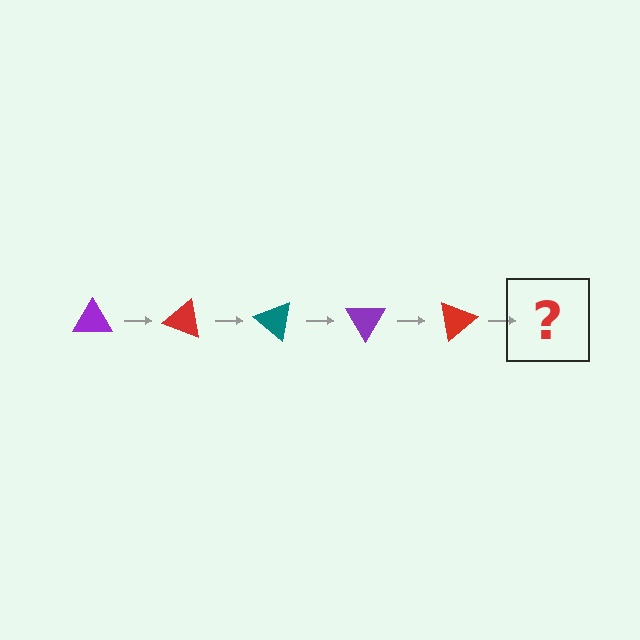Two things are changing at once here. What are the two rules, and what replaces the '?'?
The two rules are that it rotates 20 degrees each step and the color cycles through purple, red, and teal. The '?' should be a teal triangle, rotated 100 degrees from the start.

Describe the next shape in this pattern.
It should be a teal triangle, rotated 100 degrees from the start.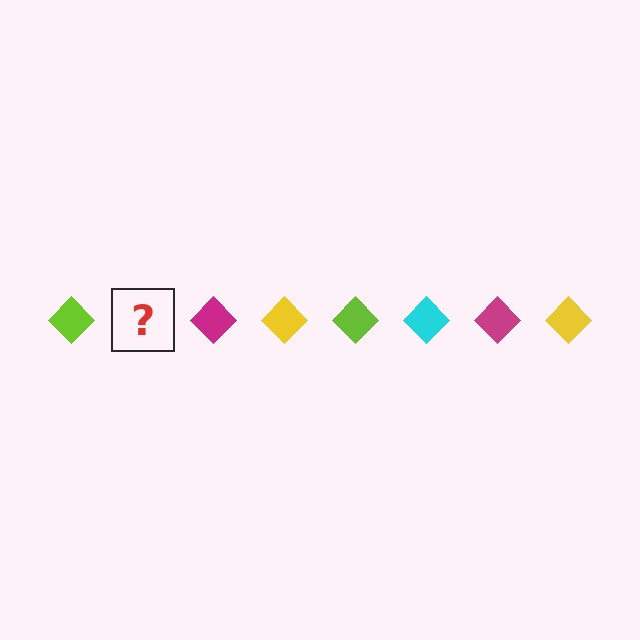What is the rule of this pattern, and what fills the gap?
The rule is that the pattern cycles through lime, cyan, magenta, yellow diamonds. The gap should be filled with a cyan diamond.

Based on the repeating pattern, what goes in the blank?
The blank should be a cyan diamond.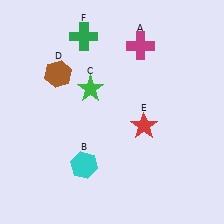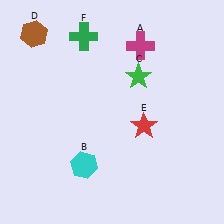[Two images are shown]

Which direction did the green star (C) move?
The green star (C) moved right.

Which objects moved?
The objects that moved are: the green star (C), the brown hexagon (D).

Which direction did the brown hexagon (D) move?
The brown hexagon (D) moved up.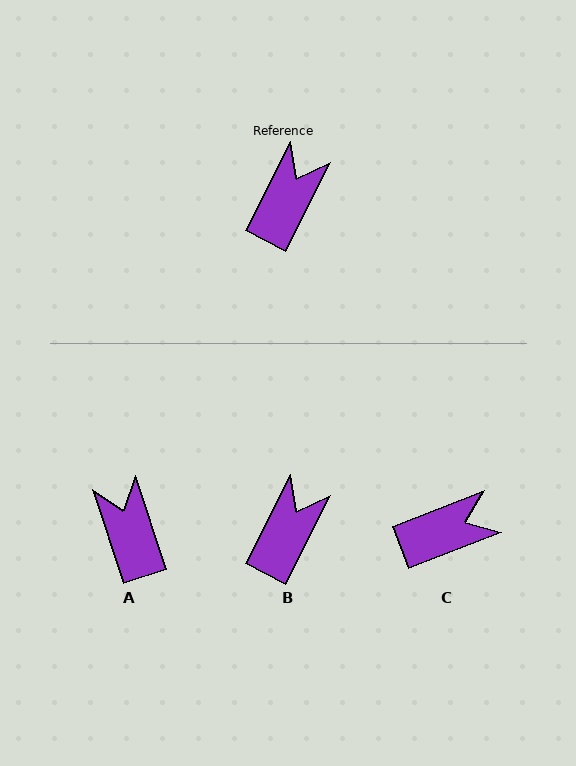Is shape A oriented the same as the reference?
No, it is off by about 45 degrees.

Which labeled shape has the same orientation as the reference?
B.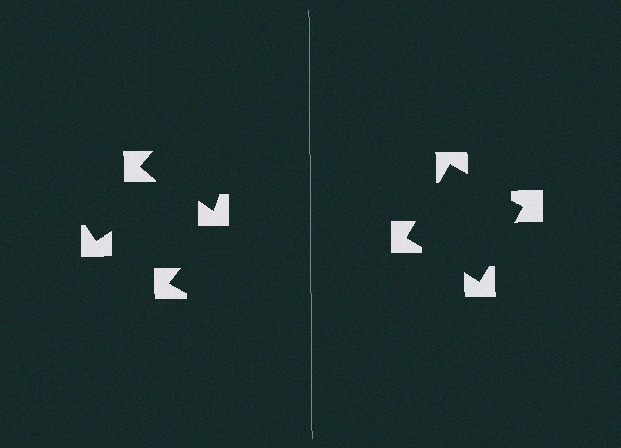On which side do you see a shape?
An illusory square appears on the right side. On the left side the wedge cuts are rotated, so no coherent shape forms.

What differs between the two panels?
The notched squares are positioned identically on both sides; only the wedge orientations differ. On the right they align to a square; on the left they are misaligned.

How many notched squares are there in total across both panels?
8 — 4 on each side.